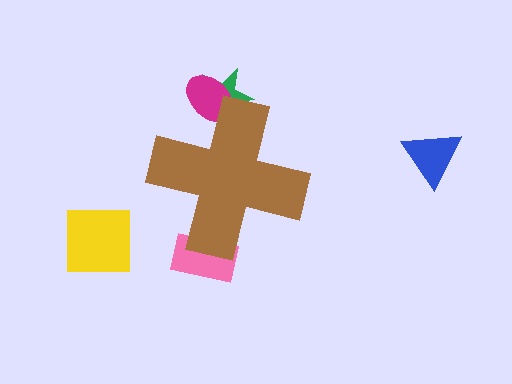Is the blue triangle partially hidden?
No, the blue triangle is fully visible.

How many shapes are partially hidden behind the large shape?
3 shapes are partially hidden.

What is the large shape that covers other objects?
A brown cross.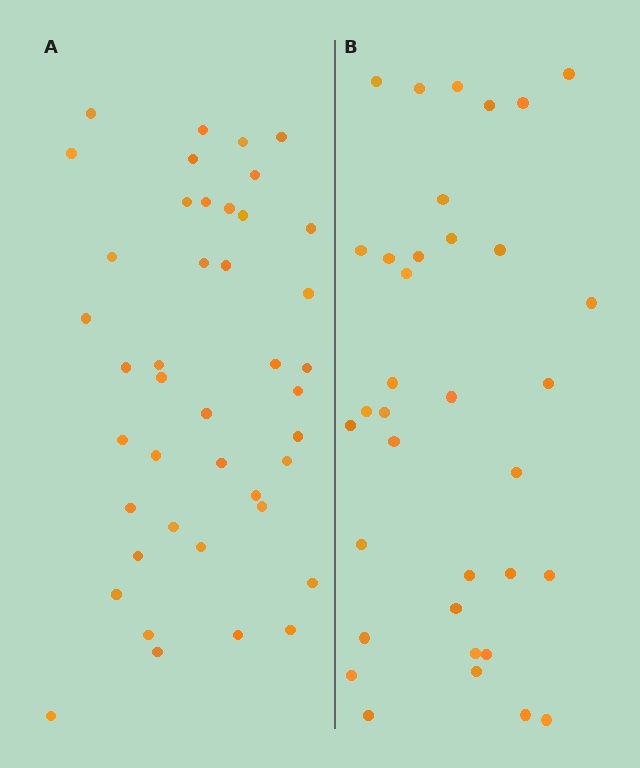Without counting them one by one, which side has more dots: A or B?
Region A (the left region) has more dots.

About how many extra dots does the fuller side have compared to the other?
Region A has roughly 8 or so more dots than region B.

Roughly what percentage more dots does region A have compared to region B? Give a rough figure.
About 20% more.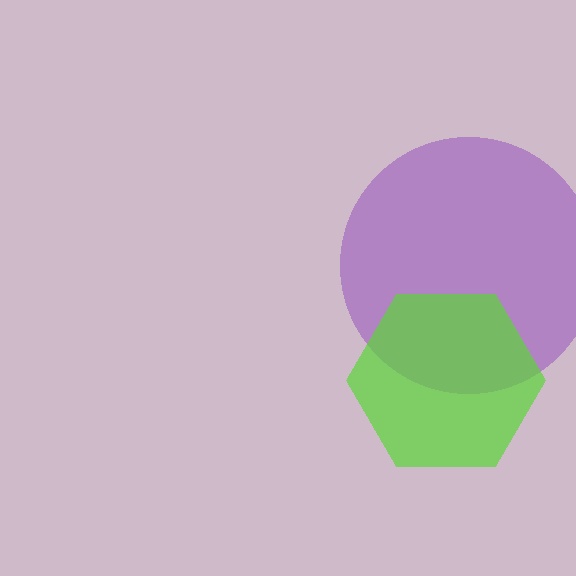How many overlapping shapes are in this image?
There are 2 overlapping shapes in the image.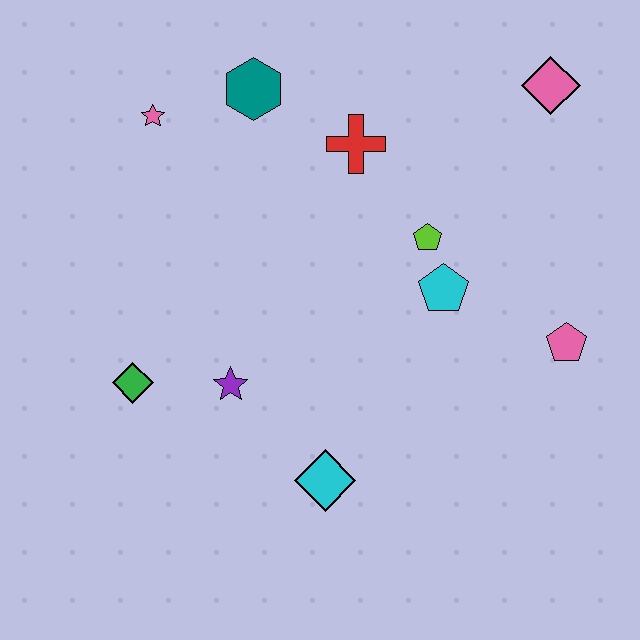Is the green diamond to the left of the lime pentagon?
Yes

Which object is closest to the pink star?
The teal hexagon is closest to the pink star.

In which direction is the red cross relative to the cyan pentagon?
The red cross is above the cyan pentagon.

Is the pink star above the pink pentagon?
Yes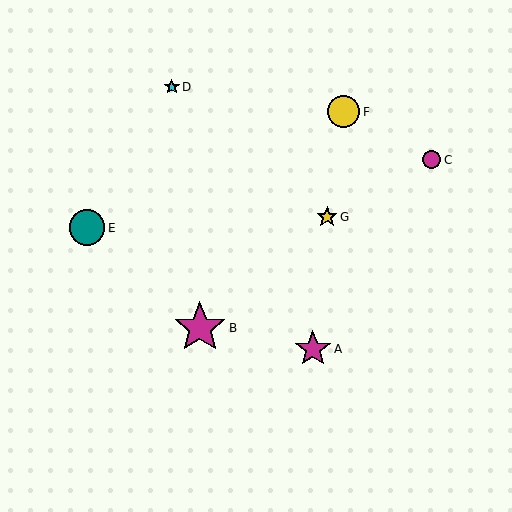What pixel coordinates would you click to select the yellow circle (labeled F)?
Click at (343, 112) to select the yellow circle F.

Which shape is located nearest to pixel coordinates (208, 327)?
The magenta star (labeled B) at (200, 328) is nearest to that location.